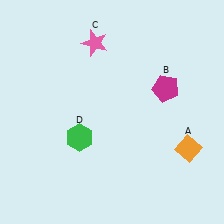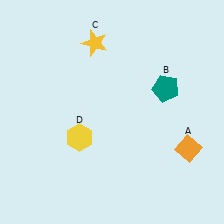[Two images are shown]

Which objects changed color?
B changed from magenta to teal. C changed from pink to yellow. D changed from green to yellow.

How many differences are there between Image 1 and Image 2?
There are 3 differences between the two images.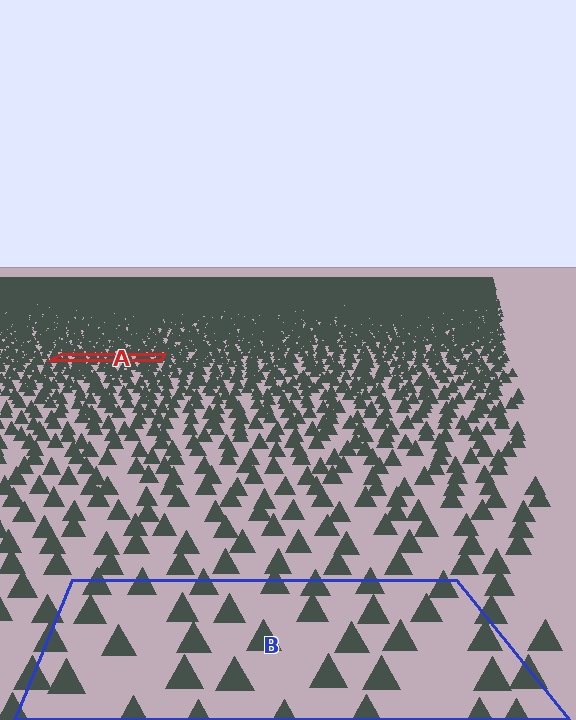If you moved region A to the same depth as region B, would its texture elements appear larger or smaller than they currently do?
They would appear larger. At a closer depth, the same texture elements are projected at a bigger on-screen size.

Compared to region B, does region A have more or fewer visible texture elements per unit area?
Region A has more texture elements per unit area — they are packed more densely because it is farther away.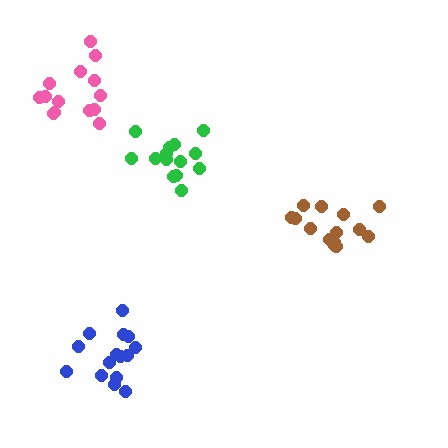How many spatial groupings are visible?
There are 4 spatial groupings.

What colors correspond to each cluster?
The clusters are colored: pink, brown, green, blue.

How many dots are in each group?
Group 1: 14 dots, Group 2: 14 dots, Group 3: 14 dots, Group 4: 15 dots (57 total).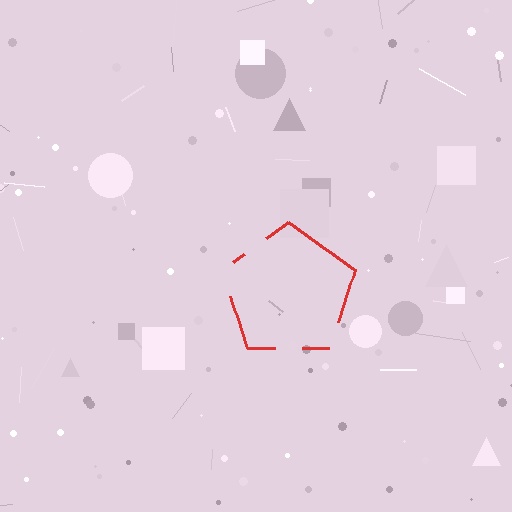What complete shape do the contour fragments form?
The contour fragments form a pentagon.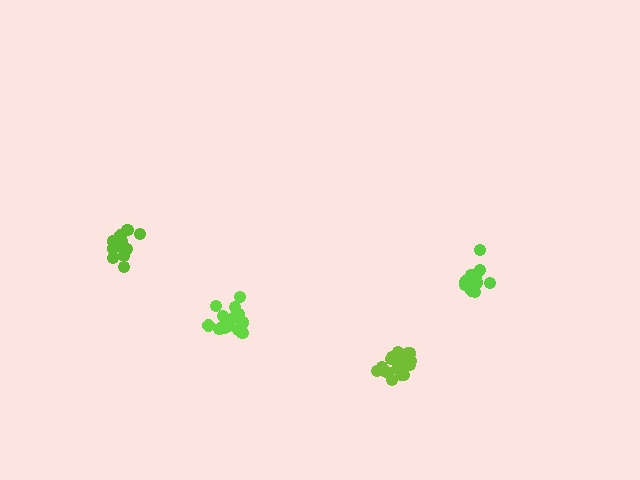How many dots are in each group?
Group 1: 17 dots, Group 2: 14 dots, Group 3: 14 dots, Group 4: 13 dots (58 total).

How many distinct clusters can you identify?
There are 4 distinct clusters.